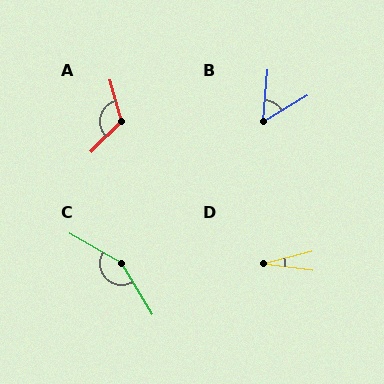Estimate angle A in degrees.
Approximately 120 degrees.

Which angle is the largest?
C, at approximately 151 degrees.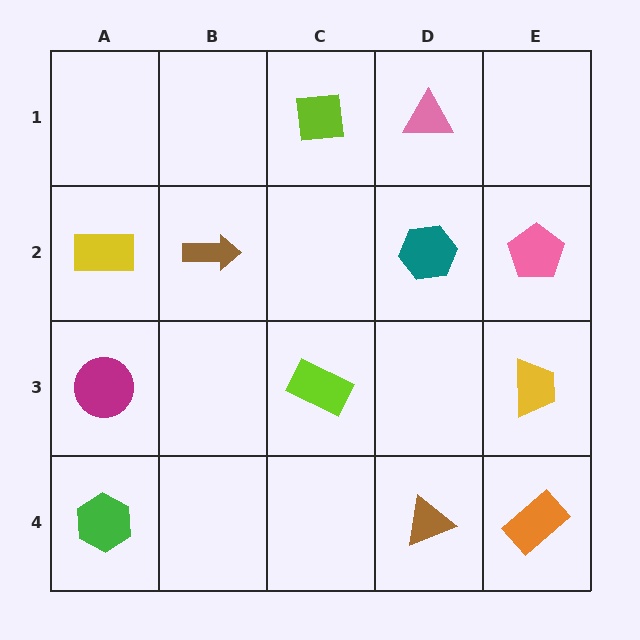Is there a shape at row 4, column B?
No, that cell is empty.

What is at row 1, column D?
A pink triangle.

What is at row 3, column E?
A yellow trapezoid.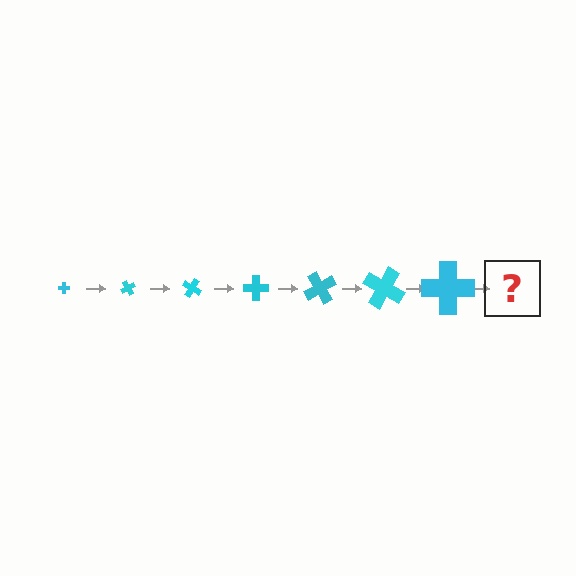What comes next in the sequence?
The next element should be a cross, larger than the previous one and rotated 420 degrees from the start.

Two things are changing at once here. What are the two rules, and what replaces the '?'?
The two rules are that the cross grows larger each step and it rotates 60 degrees each step. The '?' should be a cross, larger than the previous one and rotated 420 degrees from the start.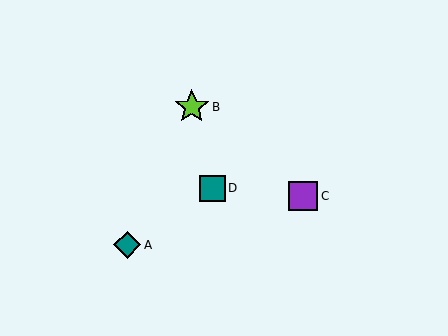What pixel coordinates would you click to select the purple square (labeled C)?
Click at (303, 196) to select the purple square C.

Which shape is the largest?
The lime star (labeled B) is the largest.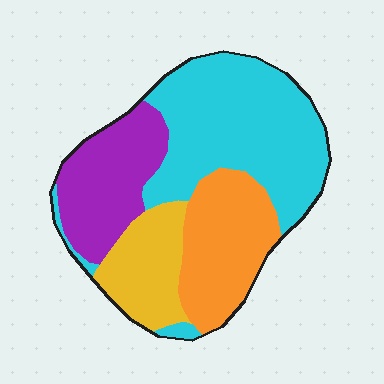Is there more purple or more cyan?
Cyan.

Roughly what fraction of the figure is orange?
Orange takes up about one fifth (1/5) of the figure.